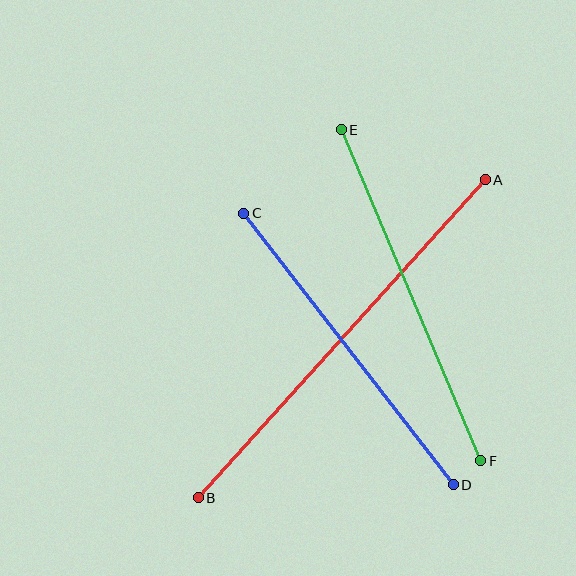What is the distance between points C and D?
The distance is approximately 343 pixels.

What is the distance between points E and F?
The distance is approximately 359 pixels.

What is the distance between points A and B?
The distance is approximately 429 pixels.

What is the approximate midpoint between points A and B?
The midpoint is at approximately (342, 339) pixels.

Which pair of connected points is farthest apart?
Points A and B are farthest apart.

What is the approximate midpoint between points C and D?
The midpoint is at approximately (348, 349) pixels.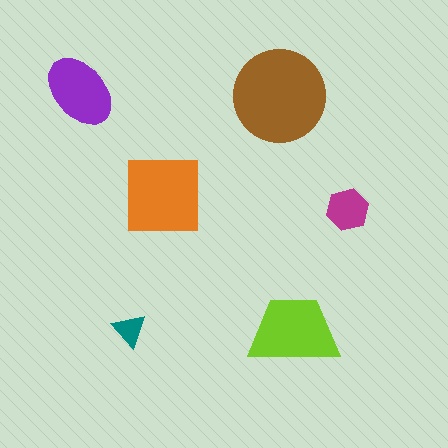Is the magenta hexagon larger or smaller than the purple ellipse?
Smaller.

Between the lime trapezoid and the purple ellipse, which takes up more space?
The lime trapezoid.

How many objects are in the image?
There are 6 objects in the image.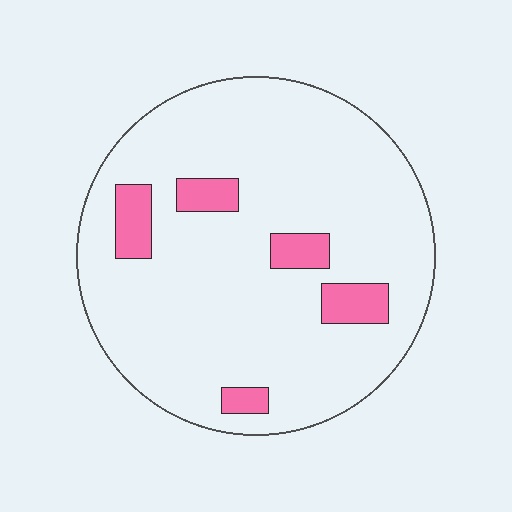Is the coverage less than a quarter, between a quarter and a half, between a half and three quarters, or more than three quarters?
Less than a quarter.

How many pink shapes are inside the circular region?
5.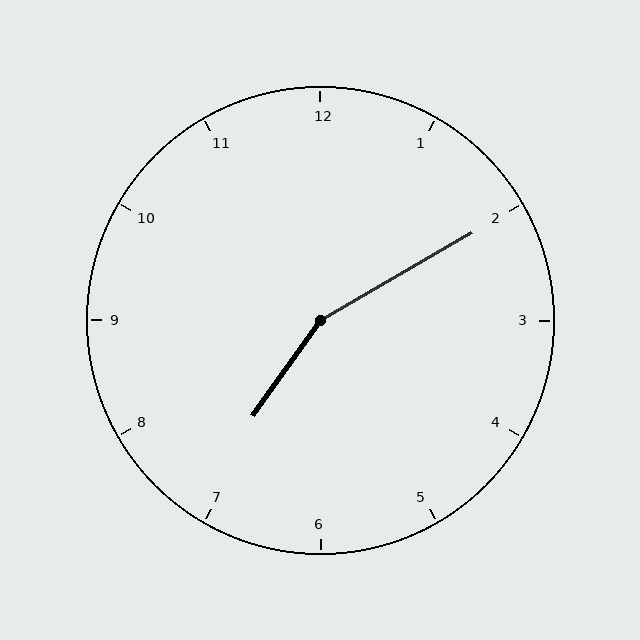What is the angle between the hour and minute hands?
Approximately 155 degrees.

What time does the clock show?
7:10.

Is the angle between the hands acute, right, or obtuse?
It is obtuse.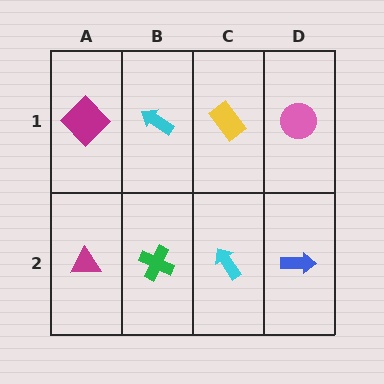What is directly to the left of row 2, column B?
A magenta triangle.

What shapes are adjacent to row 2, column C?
A yellow rectangle (row 1, column C), a green cross (row 2, column B), a blue arrow (row 2, column D).